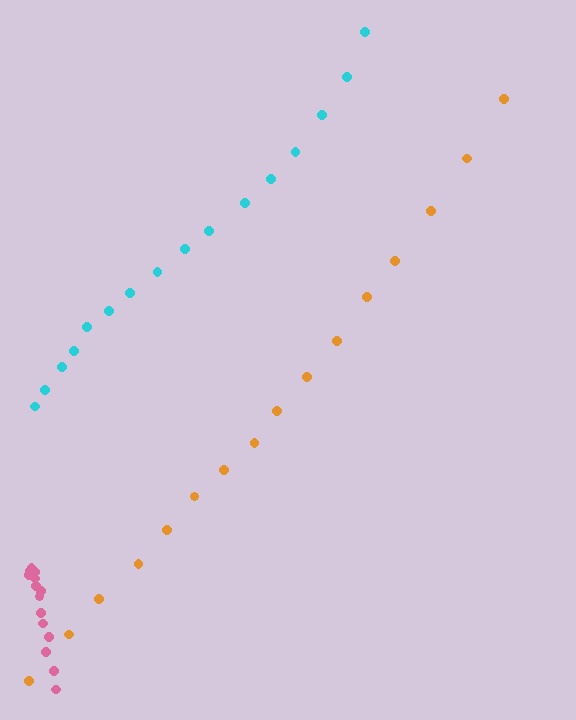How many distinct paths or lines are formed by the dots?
There are 3 distinct paths.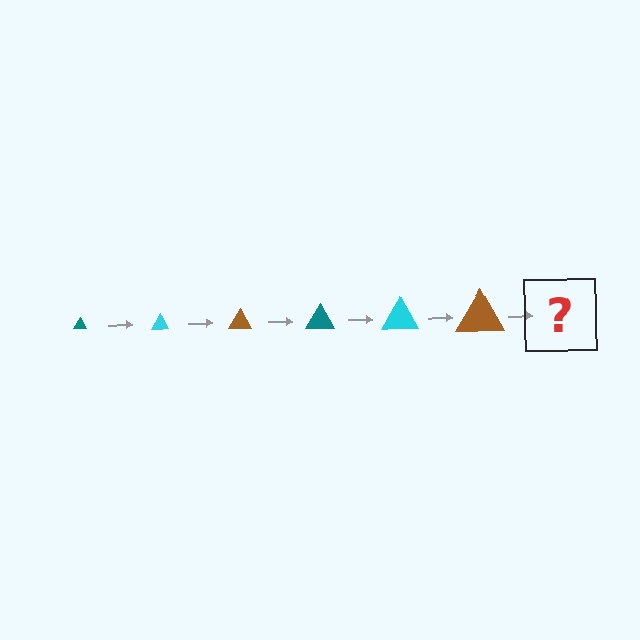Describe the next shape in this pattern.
It should be a teal triangle, larger than the previous one.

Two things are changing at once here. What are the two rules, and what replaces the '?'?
The two rules are that the triangle grows larger each step and the color cycles through teal, cyan, and brown. The '?' should be a teal triangle, larger than the previous one.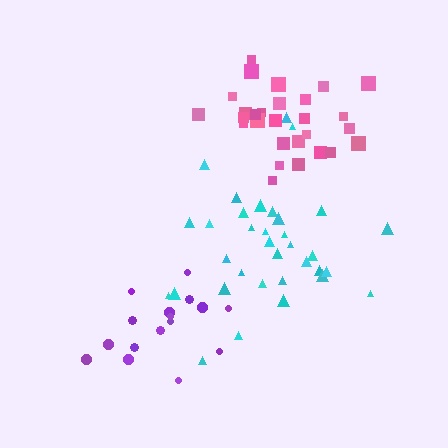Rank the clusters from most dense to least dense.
pink, purple, cyan.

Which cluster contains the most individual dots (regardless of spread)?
Cyan (34).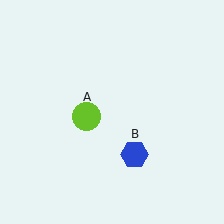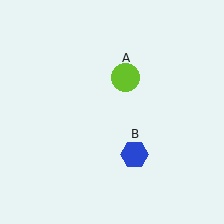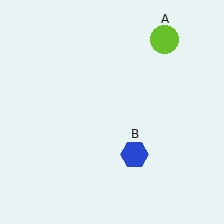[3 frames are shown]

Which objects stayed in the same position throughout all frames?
Blue hexagon (object B) remained stationary.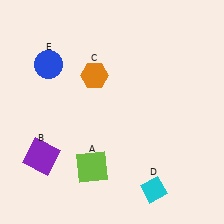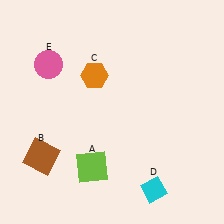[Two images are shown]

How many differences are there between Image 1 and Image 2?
There are 2 differences between the two images.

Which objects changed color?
B changed from purple to brown. E changed from blue to pink.